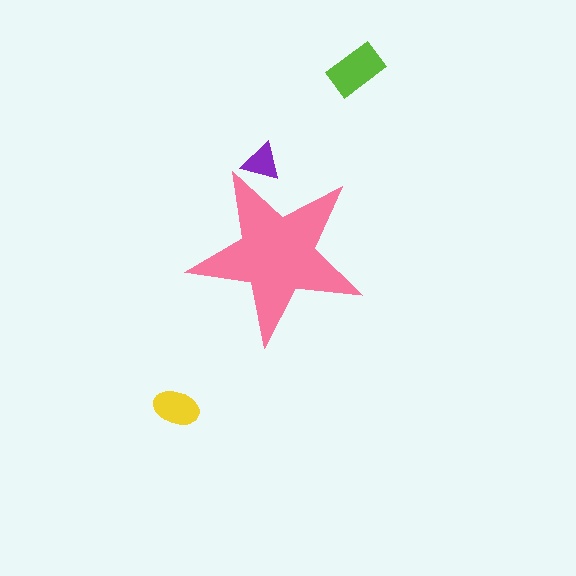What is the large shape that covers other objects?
A pink star.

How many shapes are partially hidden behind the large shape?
1 shape is partially hidden.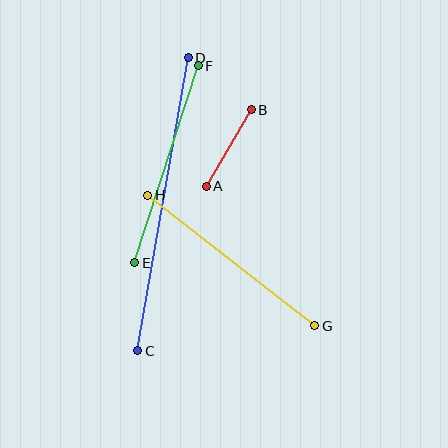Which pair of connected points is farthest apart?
Points C and D are farthest apart.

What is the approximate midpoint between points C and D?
The midpoint is at approximately (163, 204) pixels.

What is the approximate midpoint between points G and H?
The midpoint is at approximately (231, 260) pixels.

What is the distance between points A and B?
The distance is approximately 89 pixels.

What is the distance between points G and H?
The distance is approximately 212 pixels.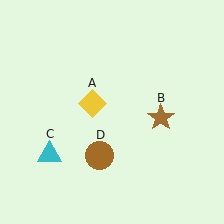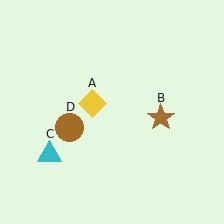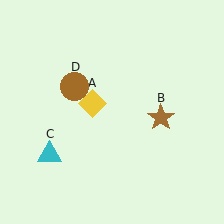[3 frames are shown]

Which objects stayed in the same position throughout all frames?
Yellow diamond (object A) and brown star (object B) and cyan triangle (object C) remained stationary.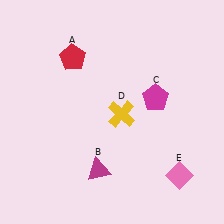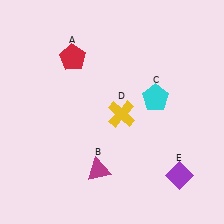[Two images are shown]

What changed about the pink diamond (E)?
In Image 1, E is pink. In Image 2, it changed to purple.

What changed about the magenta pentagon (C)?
In Image 1, C is magenta. In Image 2, it changed to cyan.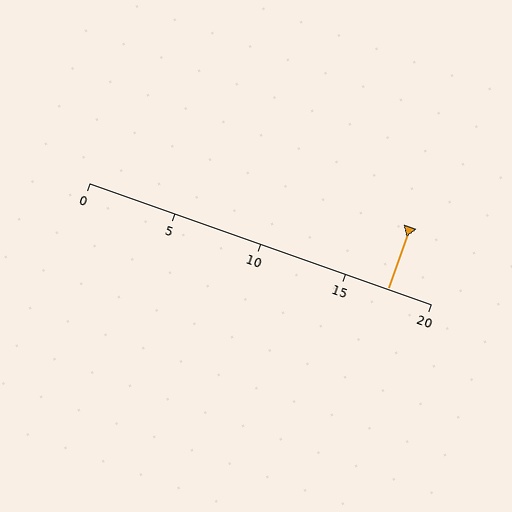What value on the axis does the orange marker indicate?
The marker indicates approximately 17.5.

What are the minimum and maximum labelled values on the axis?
The axis runs from 0 to 20.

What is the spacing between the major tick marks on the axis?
The major ticks are spaced 5 apart.